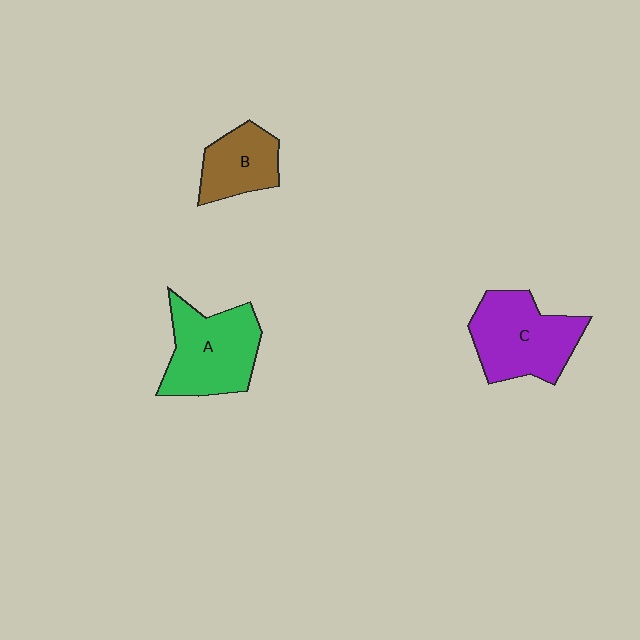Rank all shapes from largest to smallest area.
From largest to smallest: C (purple), A (green), B (brown).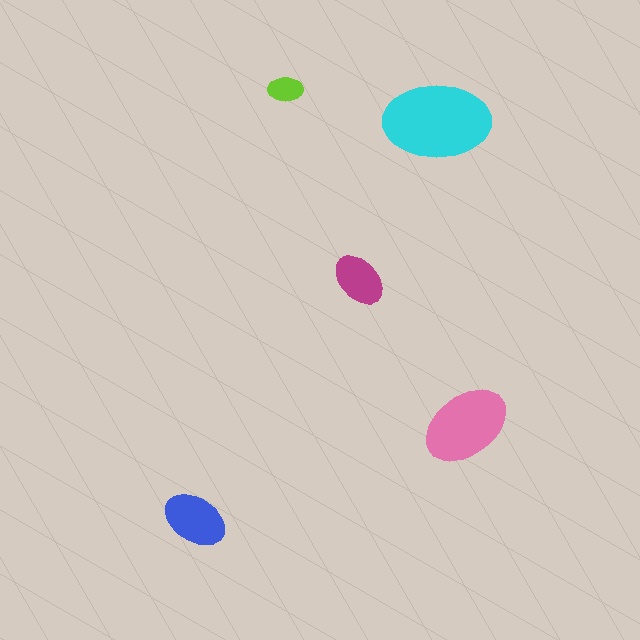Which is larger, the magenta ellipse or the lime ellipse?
The magenta one.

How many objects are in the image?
There are 5 objects in the image.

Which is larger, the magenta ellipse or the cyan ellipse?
The cyan one.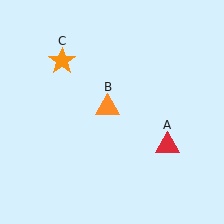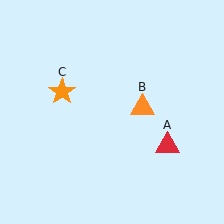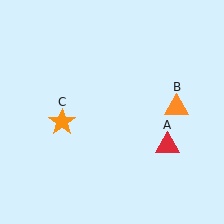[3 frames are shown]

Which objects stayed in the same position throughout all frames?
Red triangle (object A) remained stationary.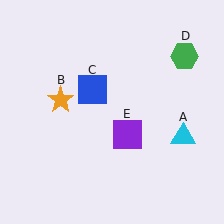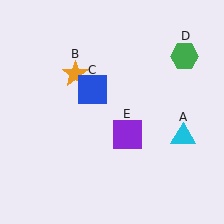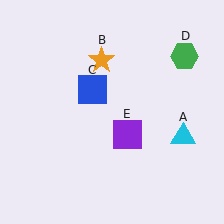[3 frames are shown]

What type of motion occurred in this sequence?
The orange star (object B) rotated clockwise around the center of the scene.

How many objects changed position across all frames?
1 object changed position: orange star (object B).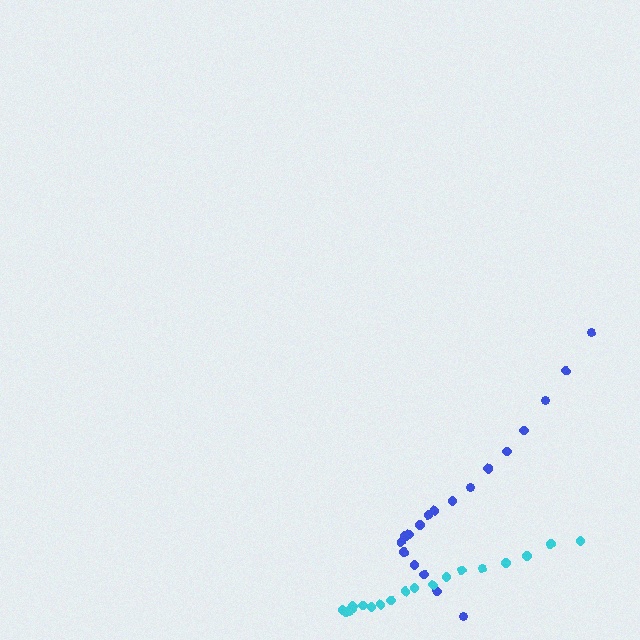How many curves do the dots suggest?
There are 2 distinct paths.